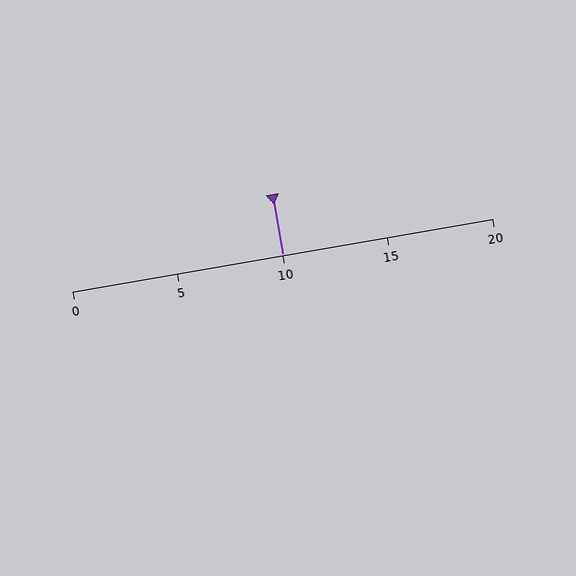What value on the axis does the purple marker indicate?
The marker indicates approximately 10.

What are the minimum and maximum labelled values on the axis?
The axis runs from 0 to 20.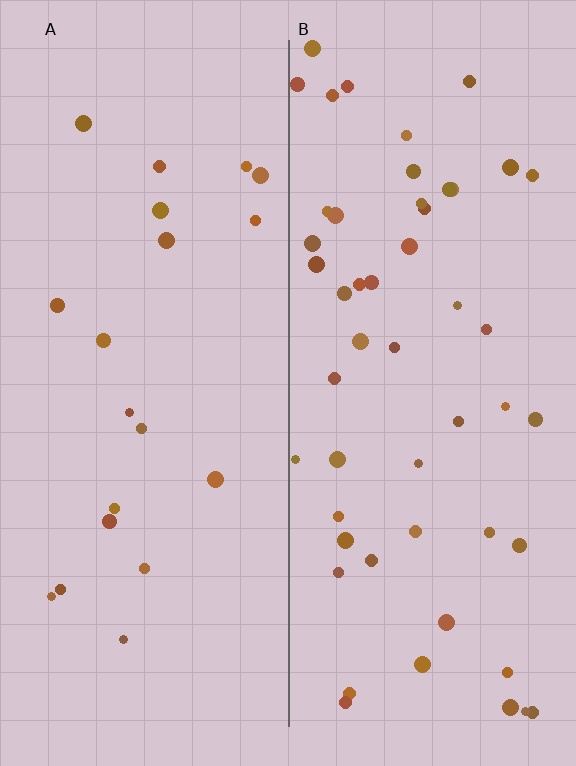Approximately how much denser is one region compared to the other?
Approximately 2.6× — region B over region A.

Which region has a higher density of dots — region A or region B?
B (the right).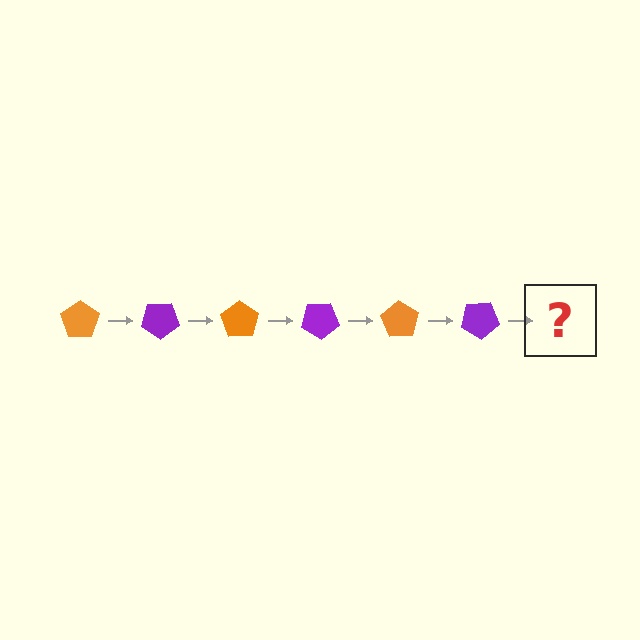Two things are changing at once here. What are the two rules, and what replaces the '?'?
The two rules are that it rotates 35 degrees each step and the color cycles through orange and purple. The '?' should be an orange pentagon, rotated 210 degrees from the start.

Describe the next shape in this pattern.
It should be an orange pentagon, rotated 210 degrees from the start.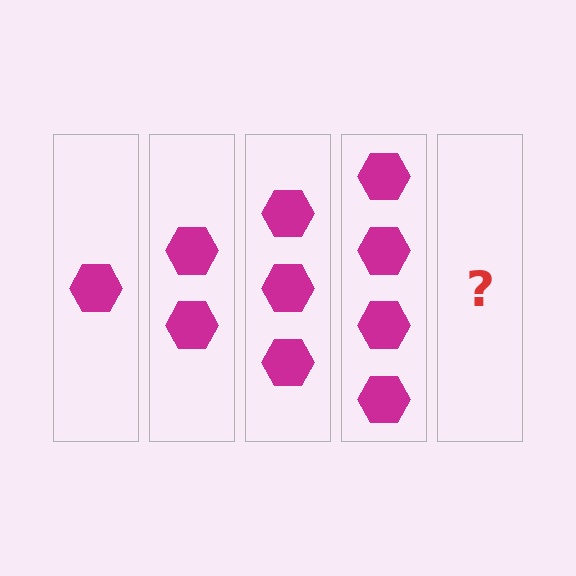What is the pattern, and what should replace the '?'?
The pattern is that each step adds one more hexagon. The '?' should be 5 hexagons.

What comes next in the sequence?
The next element should be 5 hexagons.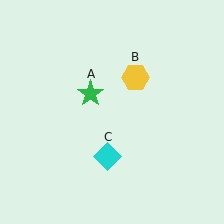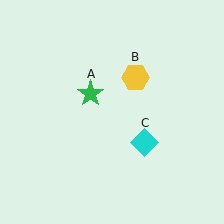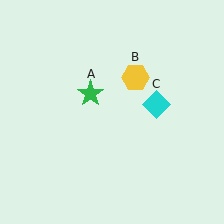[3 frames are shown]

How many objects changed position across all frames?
1 object changed position: cyan diamond (object C).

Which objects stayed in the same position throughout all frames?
Green star (object A) and yellow hexagon (object B) remained stationary.